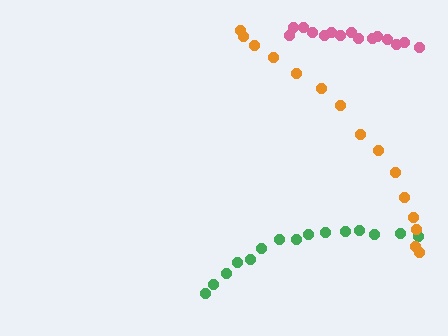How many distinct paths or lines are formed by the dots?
There are 3 distinct paths.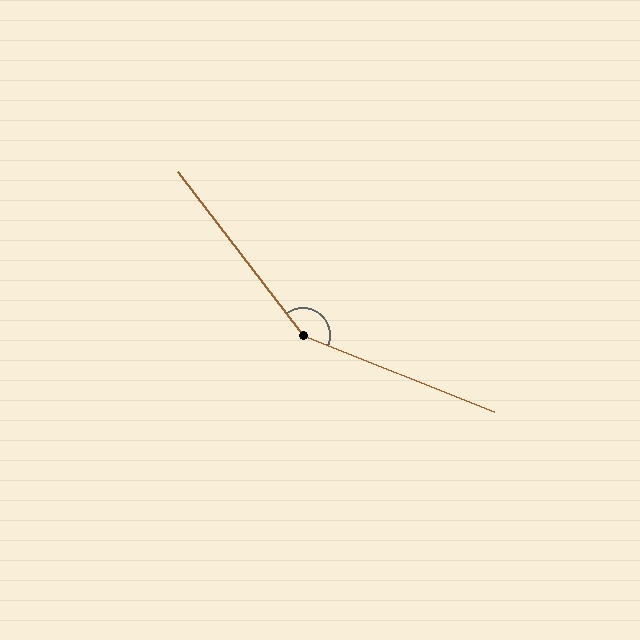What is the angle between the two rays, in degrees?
Approximately 149 degrees.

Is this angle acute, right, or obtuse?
It is obtuse.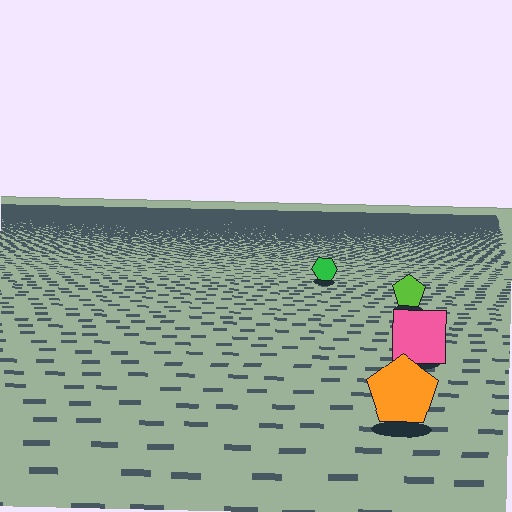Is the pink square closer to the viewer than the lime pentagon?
Yes. The pink square is closer — you can tell from the texture gradient: the ground texture is coarser near it.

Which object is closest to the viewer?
The orange pentagon is closest. The texture marks near it are larger and more spread out.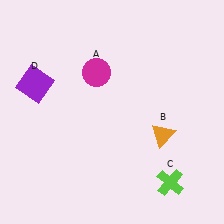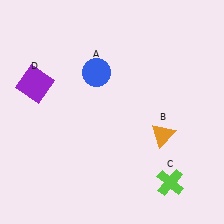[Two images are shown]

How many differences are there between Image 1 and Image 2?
There is 1 difference between the two images.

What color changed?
The circle (A) changed from magenta in Image 1 to blue in Image 2.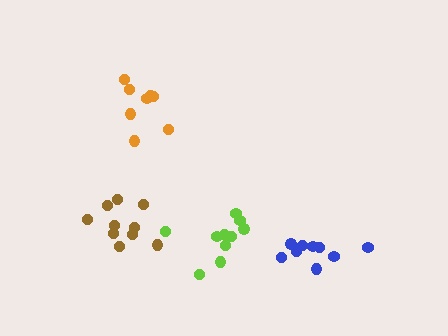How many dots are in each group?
Group 1: 8 dots, Group 2: 10 dots, Group 3: 10 dots, Group 4: 9 dots (37 total).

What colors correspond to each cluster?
The clusters are colored: orange, lime, brown, blue.